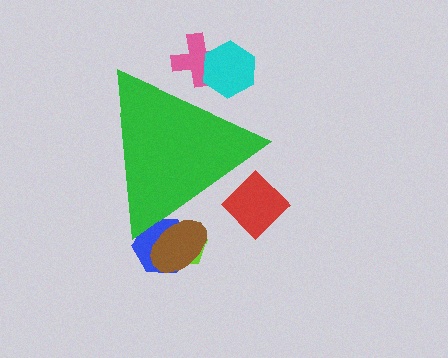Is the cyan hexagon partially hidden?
Yes, the cyan hexagon is partially hidden behind the green triangle.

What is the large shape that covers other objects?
A green triangle.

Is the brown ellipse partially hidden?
Yes, the brown ellipse is partially hidden behind the green triangle.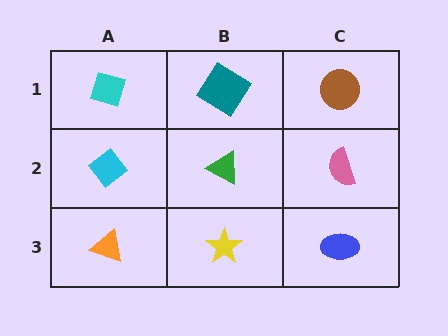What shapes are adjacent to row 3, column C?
A pink semicircle (row 2, column C), a yellow star (row 3, column B).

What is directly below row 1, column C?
A pink semicircle.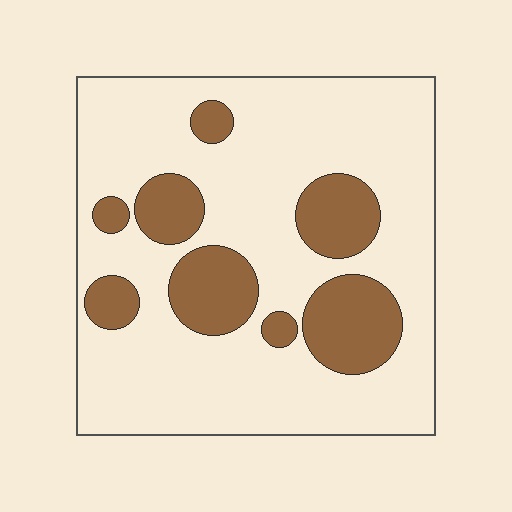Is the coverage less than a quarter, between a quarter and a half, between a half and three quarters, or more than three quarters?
Less than a quarter.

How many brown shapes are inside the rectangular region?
8.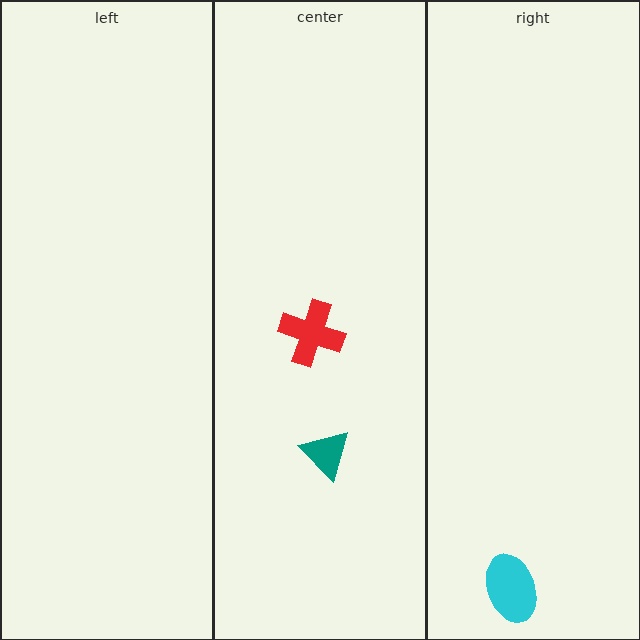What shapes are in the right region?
The cyan ellipse.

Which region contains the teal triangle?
The center region.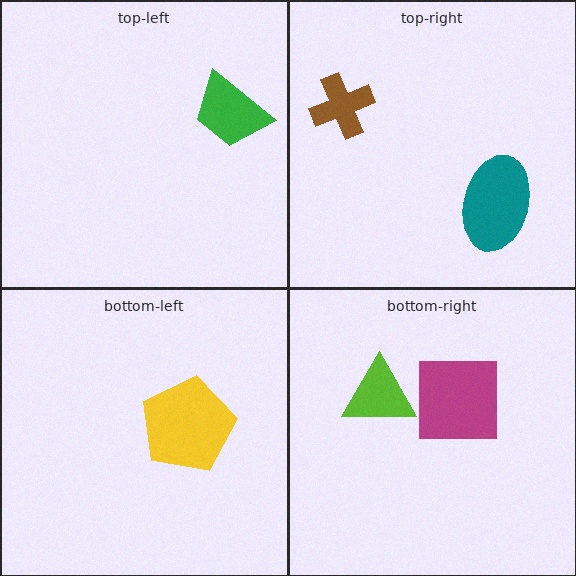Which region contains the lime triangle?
The bottom-right region.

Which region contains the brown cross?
The top-right region.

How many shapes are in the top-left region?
1.